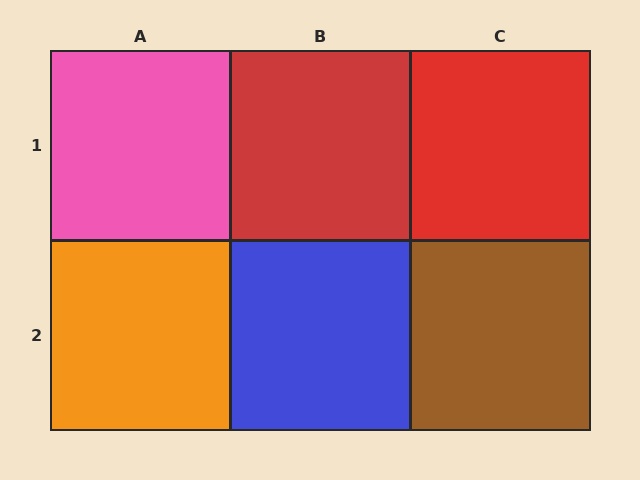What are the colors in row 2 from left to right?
Orange, blue, brown.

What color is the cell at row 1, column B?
Red.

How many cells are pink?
1 cell is pink.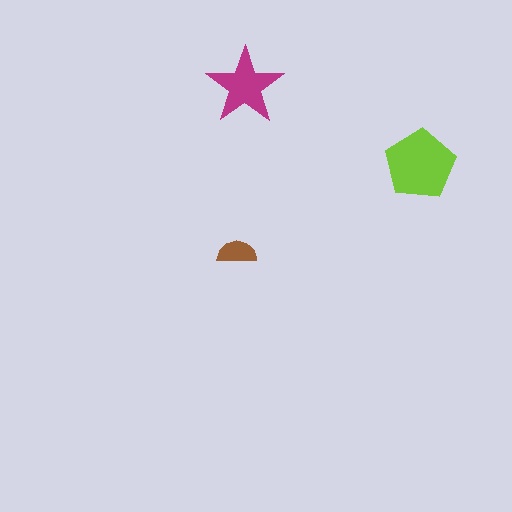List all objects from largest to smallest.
The lime pentagon, the magenta star, the brown semicircle.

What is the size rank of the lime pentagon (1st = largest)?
1st.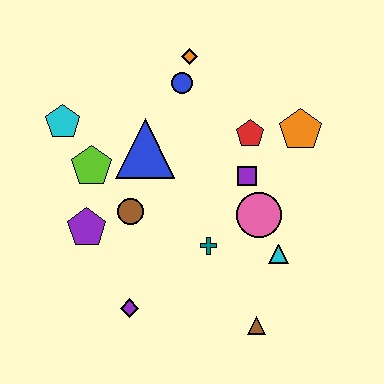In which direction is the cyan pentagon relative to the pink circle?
The cyan pentagon is to the left of the pink circle.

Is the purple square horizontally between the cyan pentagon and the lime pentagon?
No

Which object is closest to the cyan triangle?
The pink circle is closest to the cyan triangle.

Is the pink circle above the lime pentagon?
No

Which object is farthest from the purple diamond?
The orange diamond is farthest from the purple diamond.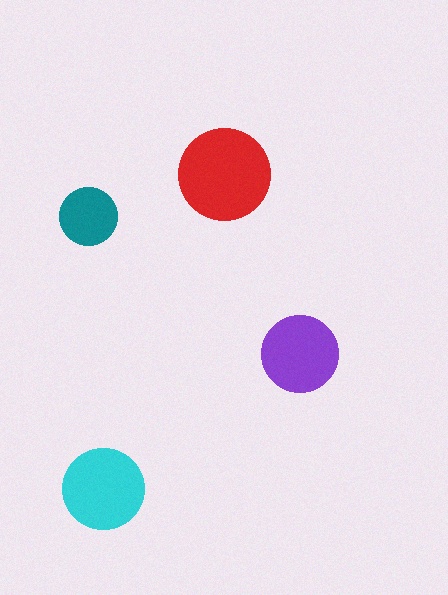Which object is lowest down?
The cyan circle is bottommost.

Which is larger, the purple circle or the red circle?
The red one.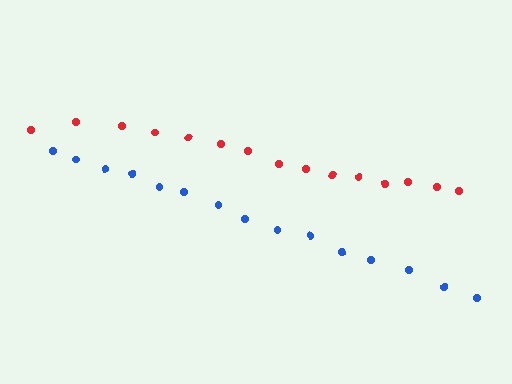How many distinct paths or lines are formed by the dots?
There are 2 distinct paths.